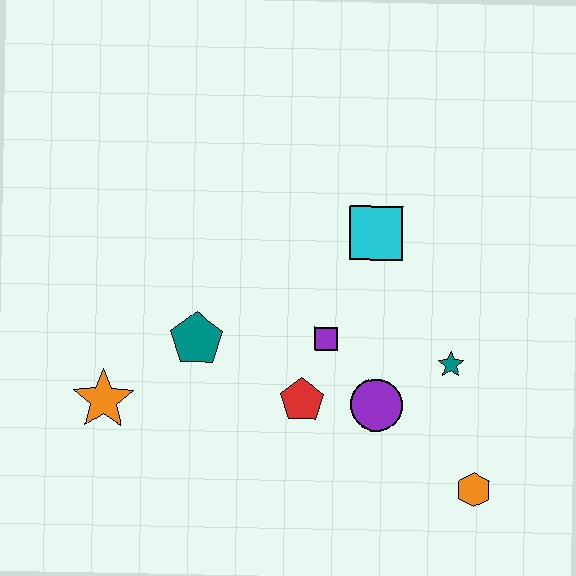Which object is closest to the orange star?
The teal pentagon is closest to the orange star.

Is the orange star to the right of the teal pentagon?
No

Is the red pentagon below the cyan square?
Yes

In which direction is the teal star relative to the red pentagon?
The teal star is to the right of the red pentagon.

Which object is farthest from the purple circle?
The orange star is farthest from the purple circle.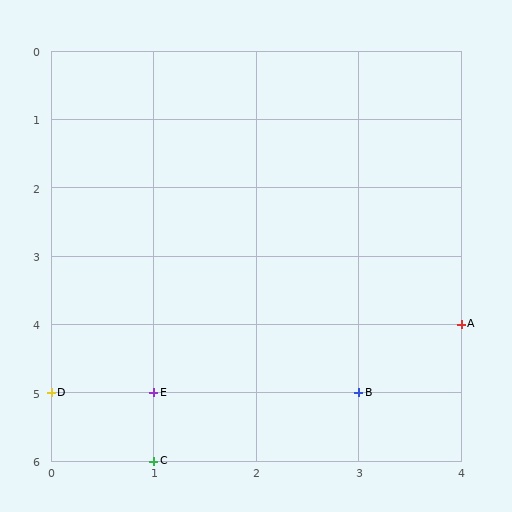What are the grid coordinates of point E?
Point E is at grid coordinates (1, 5).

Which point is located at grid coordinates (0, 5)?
Point D is at (0, 5).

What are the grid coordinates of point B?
Point B is at grid coordinates (3, 5).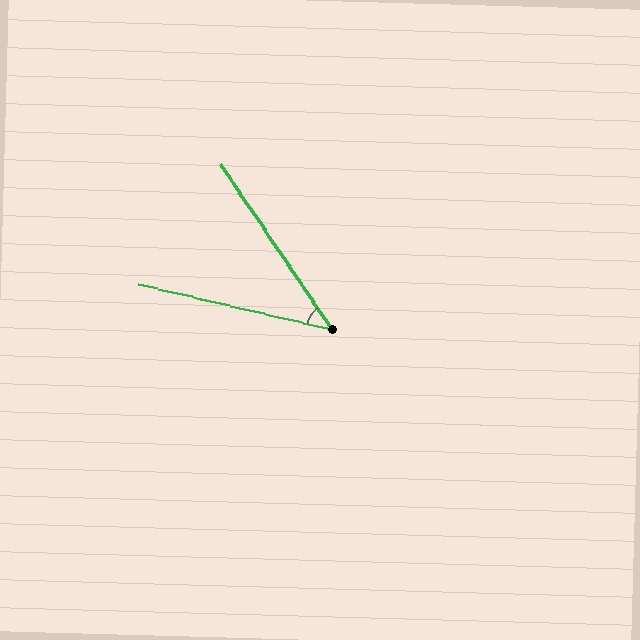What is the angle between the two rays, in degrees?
Approximately 43 degrees.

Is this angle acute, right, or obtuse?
It is acute.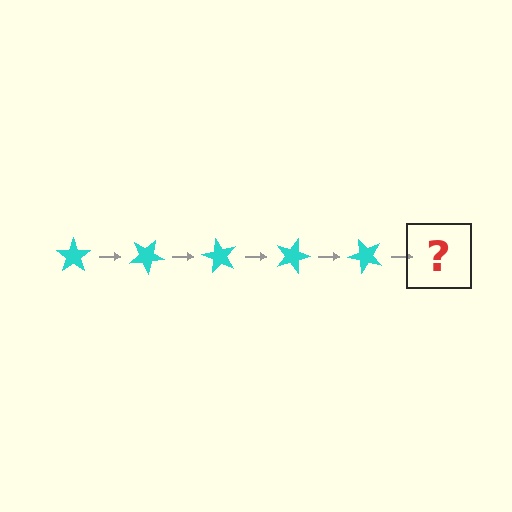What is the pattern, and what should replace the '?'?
The pattern is that the star rotates 30 degrees each step. The '?' should be a cyan star rotated 150 degrees.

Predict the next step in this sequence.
The next step is a cyan star rotated 150 degrees.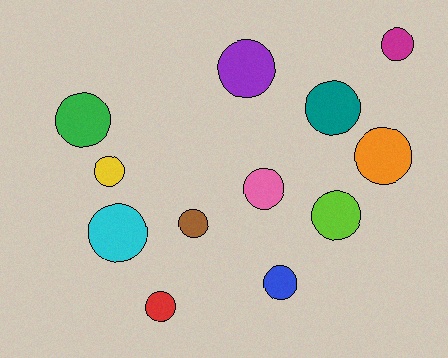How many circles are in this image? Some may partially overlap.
There are 12 circles.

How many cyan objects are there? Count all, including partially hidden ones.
There is 1 cyan object.